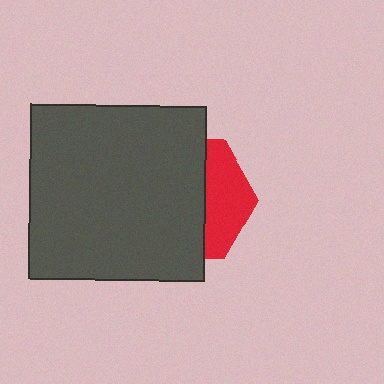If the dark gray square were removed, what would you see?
You would see the complete red hexagon.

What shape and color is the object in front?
The object in front is a dark gray square.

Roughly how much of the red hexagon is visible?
A small part of it is visible (roughly 35%).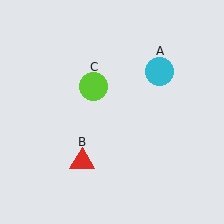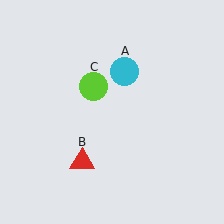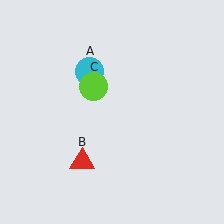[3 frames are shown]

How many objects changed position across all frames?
1 object changed position: cyan circle (object A).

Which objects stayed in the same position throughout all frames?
Red triangle (object B) and lime circle (object C) remained stationary.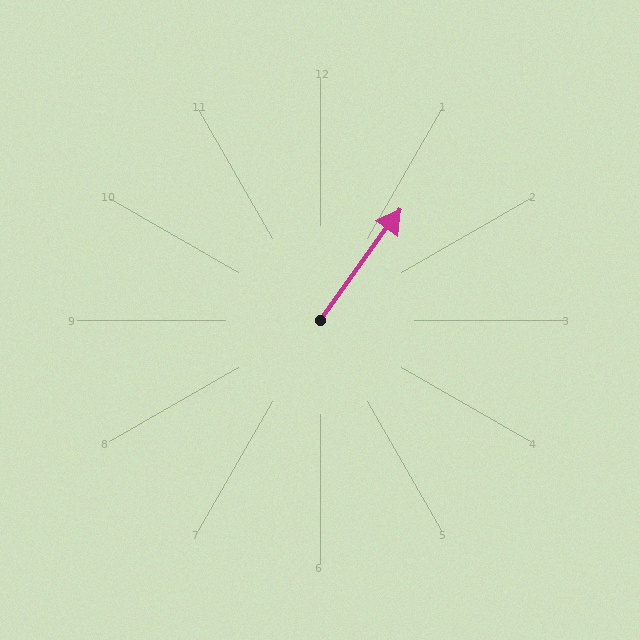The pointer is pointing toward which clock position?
Roughly 1 o'clock.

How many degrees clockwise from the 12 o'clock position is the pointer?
Approximately 36 degrees.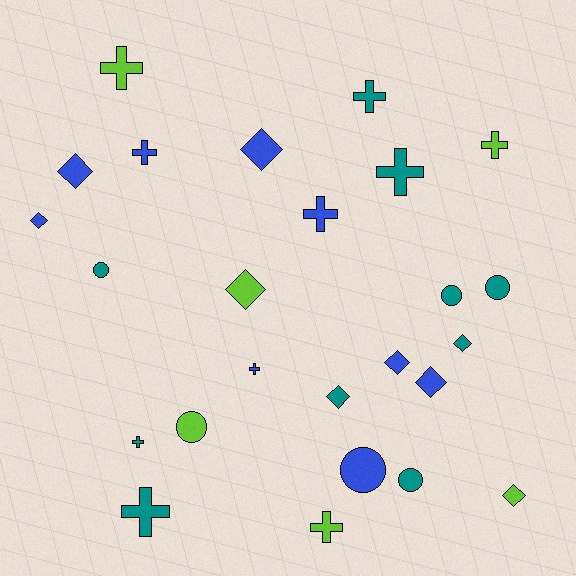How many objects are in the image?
There are 25 objects.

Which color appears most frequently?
Teal, with 10 objects.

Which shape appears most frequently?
Cross, with 10 objects.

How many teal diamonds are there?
There are 2 teal diamonds.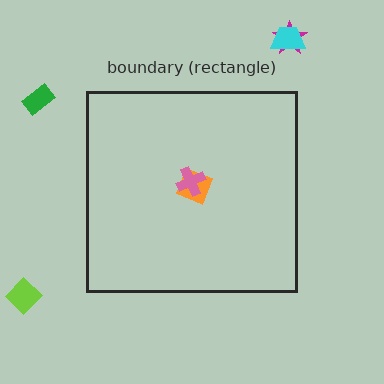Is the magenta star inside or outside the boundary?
Outside.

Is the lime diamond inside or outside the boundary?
Outside.